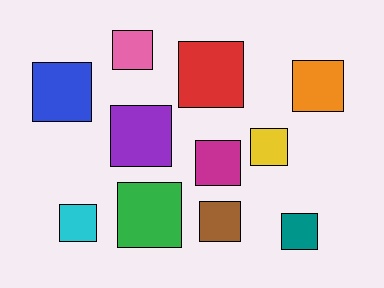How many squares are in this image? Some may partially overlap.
There are 11 squares.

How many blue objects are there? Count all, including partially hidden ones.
There is 1 blue object.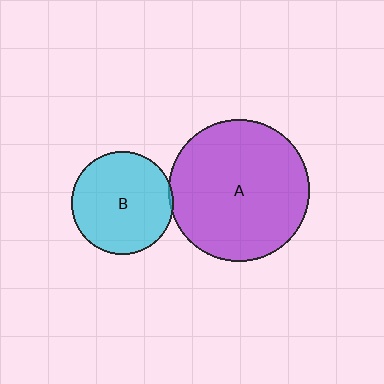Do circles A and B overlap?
Yes.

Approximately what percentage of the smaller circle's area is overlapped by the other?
Approximately 5%.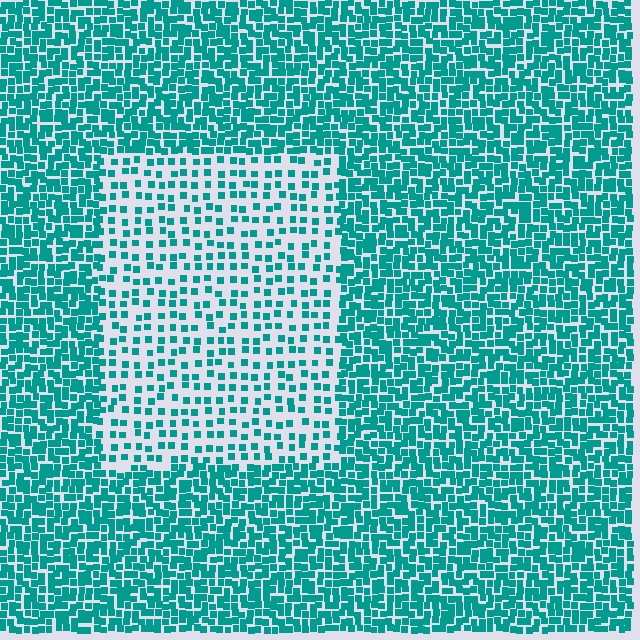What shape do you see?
I see a rectangle.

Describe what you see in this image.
The image contains small teal elements arranged at two different densities. A rectangle-shaped region is visible where the elements are less densely packed than the surrounding area.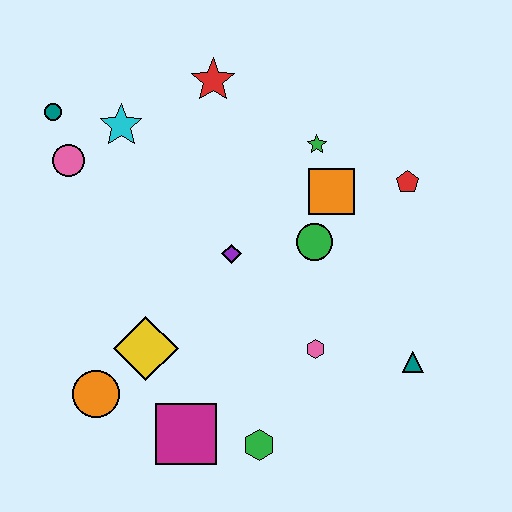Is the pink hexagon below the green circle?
Yes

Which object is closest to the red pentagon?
The orange square is closest to the red pentagon.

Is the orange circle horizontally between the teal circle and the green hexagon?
Yes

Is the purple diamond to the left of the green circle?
Yes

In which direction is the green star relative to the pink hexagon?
The green star is above the pink hexagon.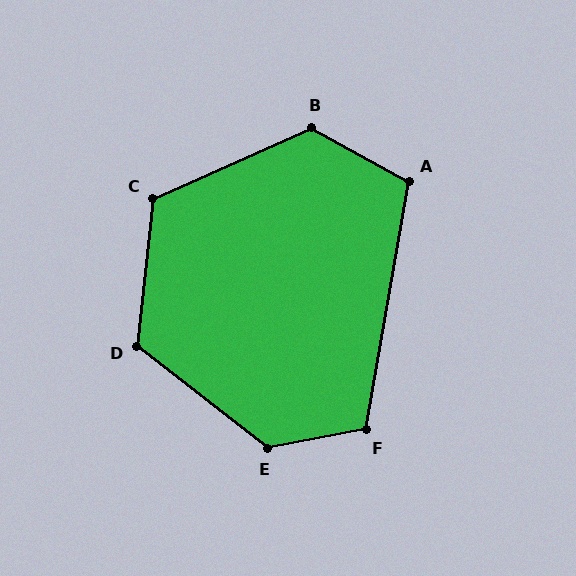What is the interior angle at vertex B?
Approximately 127 degrees (obtuse).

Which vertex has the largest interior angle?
E, at approximately 131 degrees.